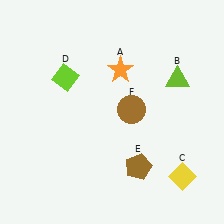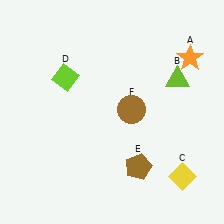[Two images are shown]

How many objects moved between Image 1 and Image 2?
1 object moved between the two images.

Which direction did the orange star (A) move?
The orange star (A) moved right.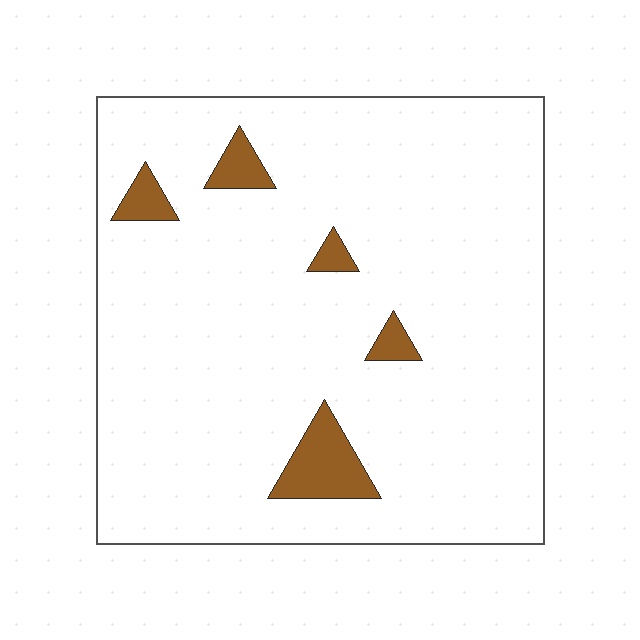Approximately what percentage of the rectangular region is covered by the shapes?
Approximately 5%.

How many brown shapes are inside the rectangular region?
5.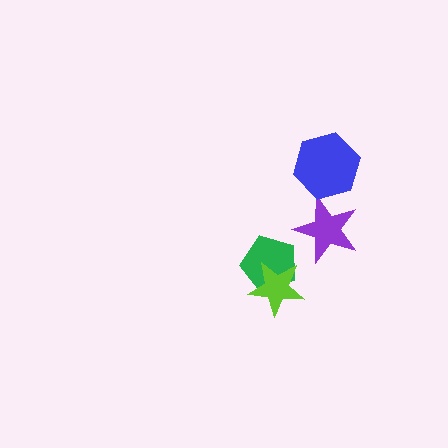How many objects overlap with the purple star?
0 objects overlap with the purple star.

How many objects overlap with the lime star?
1 object overlaps with the lime star.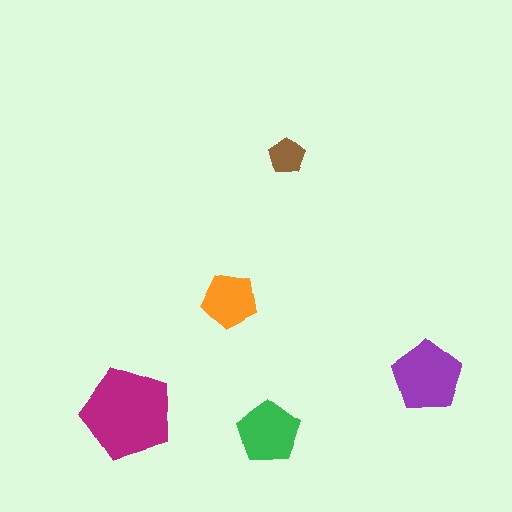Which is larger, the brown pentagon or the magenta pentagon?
The magenta one.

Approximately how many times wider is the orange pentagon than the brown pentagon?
About 1.5 times wider.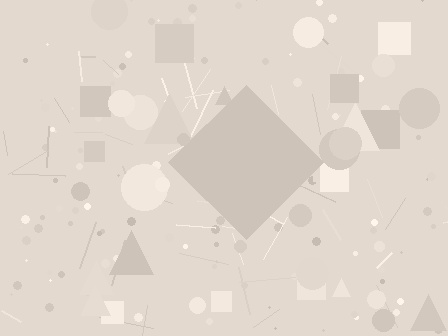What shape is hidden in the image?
A diamond is hidden in the image.